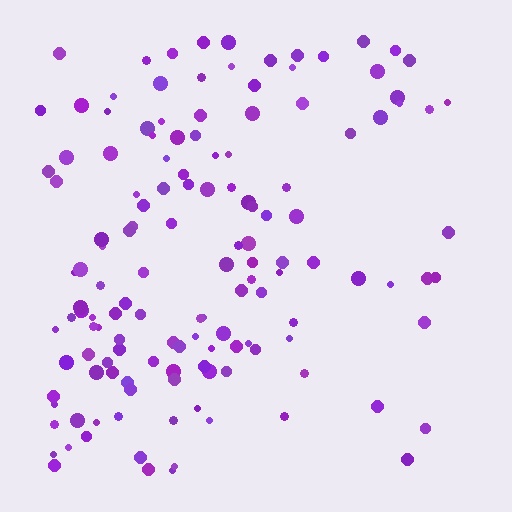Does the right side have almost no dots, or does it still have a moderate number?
Still a moderate number, just noticeably fewer than the left.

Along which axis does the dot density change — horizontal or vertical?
Horizontal.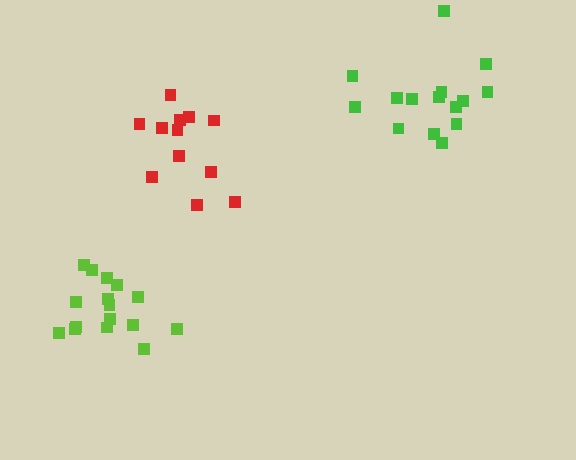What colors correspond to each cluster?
The clusters are colored: red, lime, green.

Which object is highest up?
The green cluster is topmost.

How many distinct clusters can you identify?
There are 3 distinct clusters.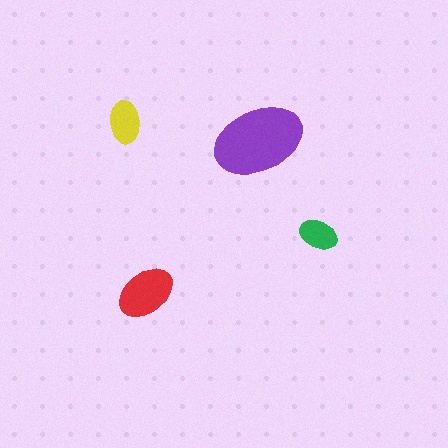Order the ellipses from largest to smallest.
the purple one, the red one, the yellow one, the green one.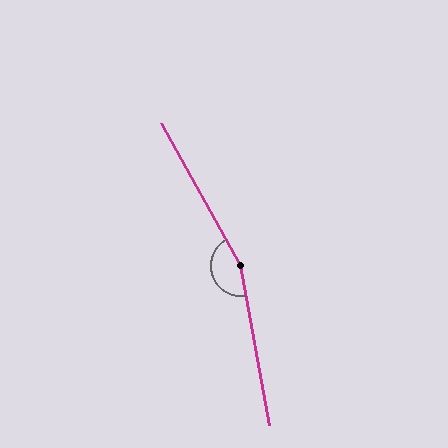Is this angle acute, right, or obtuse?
It is obtuse.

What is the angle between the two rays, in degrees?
Approximately 162 degrees.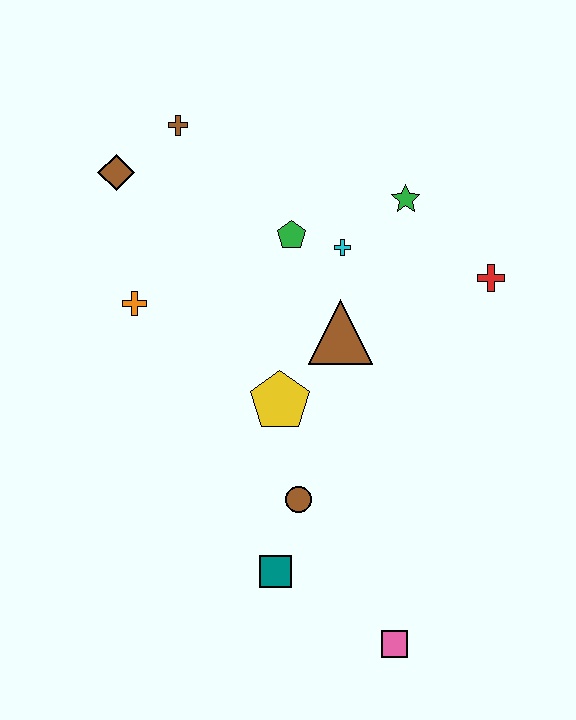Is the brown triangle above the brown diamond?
No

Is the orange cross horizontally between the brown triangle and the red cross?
No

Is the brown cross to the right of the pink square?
No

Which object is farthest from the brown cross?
The pink square is farthest from the brown cross.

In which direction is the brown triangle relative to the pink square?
The brown triangle is above the pink square.